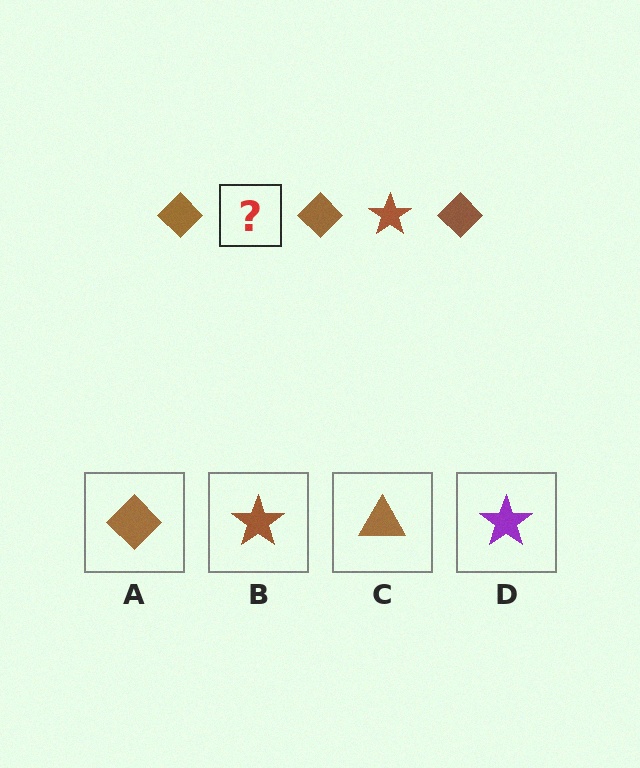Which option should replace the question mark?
Option B.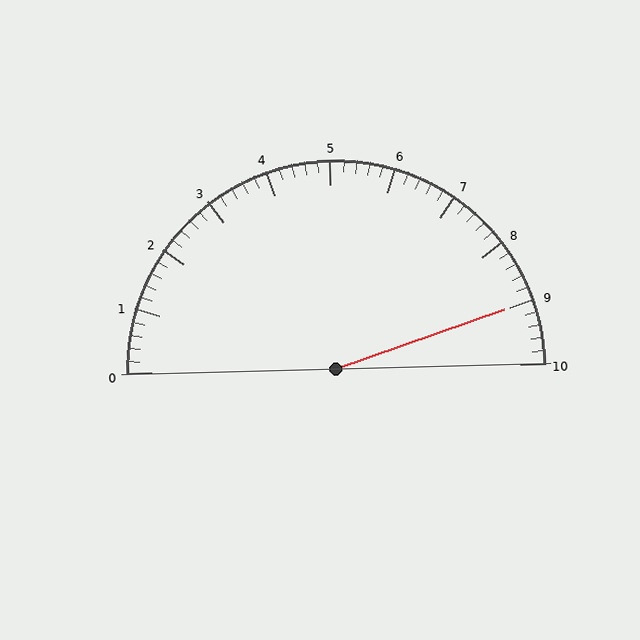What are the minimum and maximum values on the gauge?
The gauge ranges from 0 to 10.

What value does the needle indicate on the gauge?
The needle indicates approximately 9.0.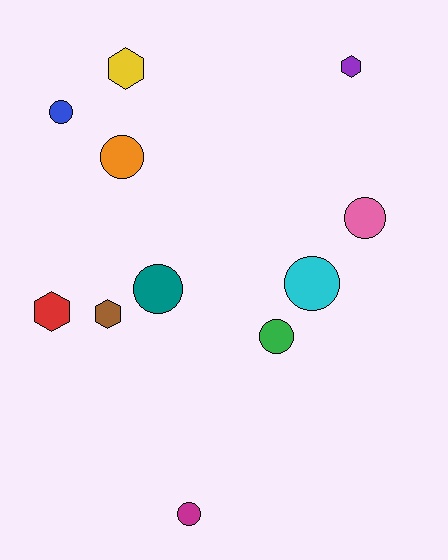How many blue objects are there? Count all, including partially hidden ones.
There is 1 blue object.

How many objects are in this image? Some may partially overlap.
There are 11 objects.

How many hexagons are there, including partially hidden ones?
There are 4 hexagons.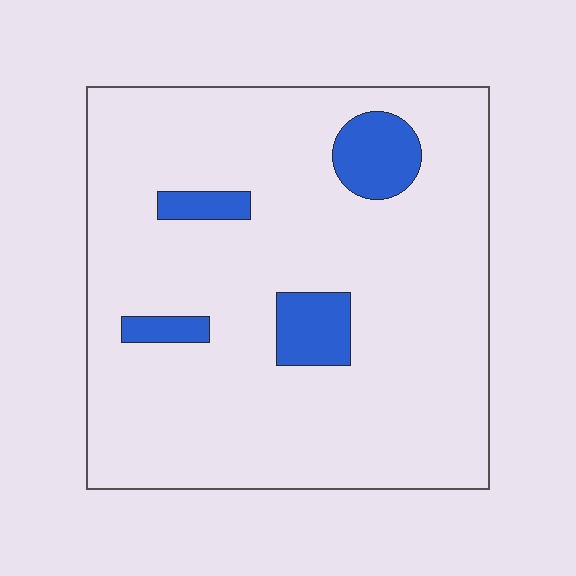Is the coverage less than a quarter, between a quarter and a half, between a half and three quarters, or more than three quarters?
Less than a quarter.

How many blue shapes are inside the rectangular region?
4.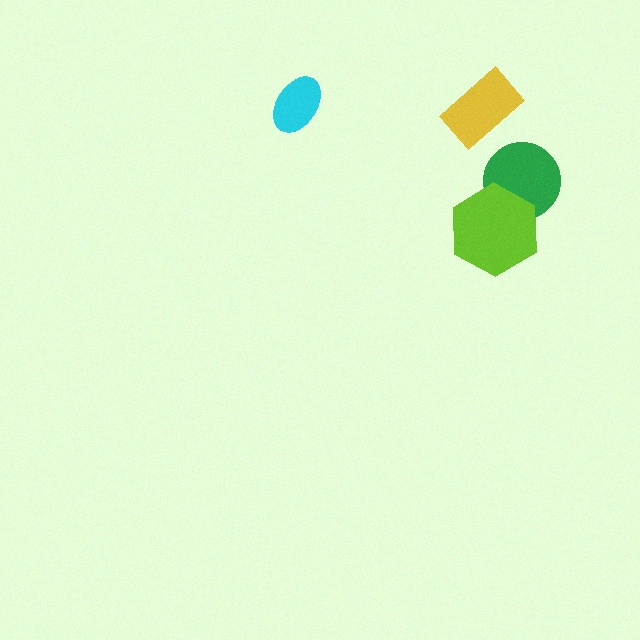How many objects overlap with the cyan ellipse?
0 objects overlap with the cyan ellipse.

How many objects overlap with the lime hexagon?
1 object overlaps with the lime hexagon.